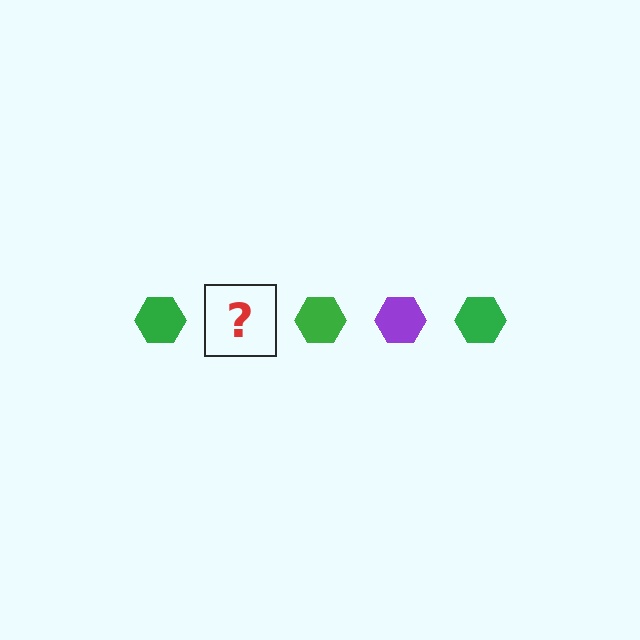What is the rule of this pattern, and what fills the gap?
The rule is that the pattern cycles through green, purple hexagons. The gap should be filled with a purple hexagon.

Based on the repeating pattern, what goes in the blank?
The blank should be a purple hexagon.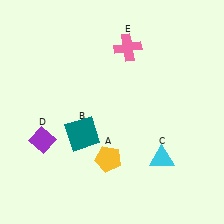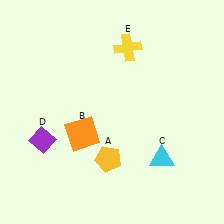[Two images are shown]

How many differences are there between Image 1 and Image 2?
There are 2 differences between the two images.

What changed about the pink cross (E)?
In Image 1, E is pink. In Image 2, it changed to yellow.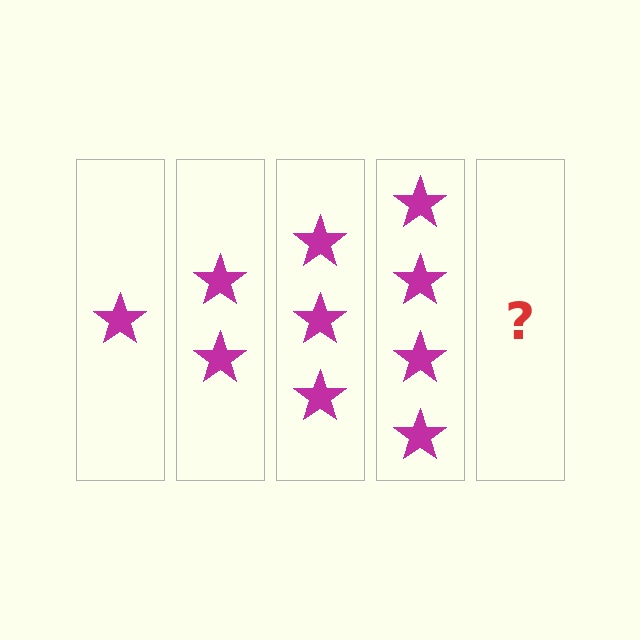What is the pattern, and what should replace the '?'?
The pattern is that each step adds one more star. The '?' should be 5 stars.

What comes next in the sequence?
The next element should be 5 stars.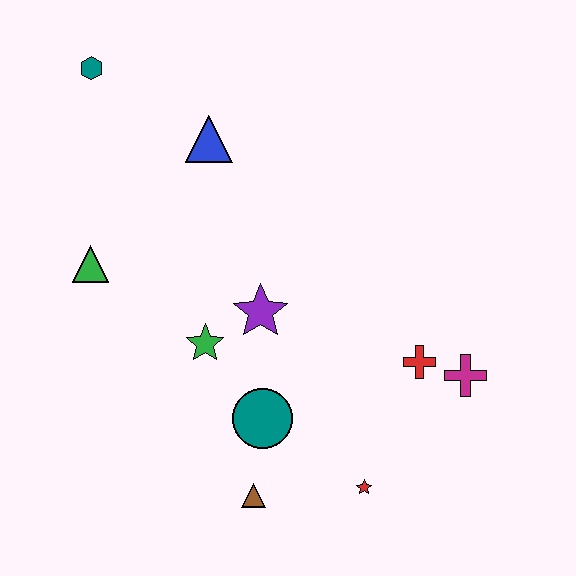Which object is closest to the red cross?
The magenta cross is closest to the red cross.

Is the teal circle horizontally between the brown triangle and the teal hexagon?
No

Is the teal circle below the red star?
No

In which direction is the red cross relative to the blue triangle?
The red cross is below the blue triangle.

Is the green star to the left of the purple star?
Yes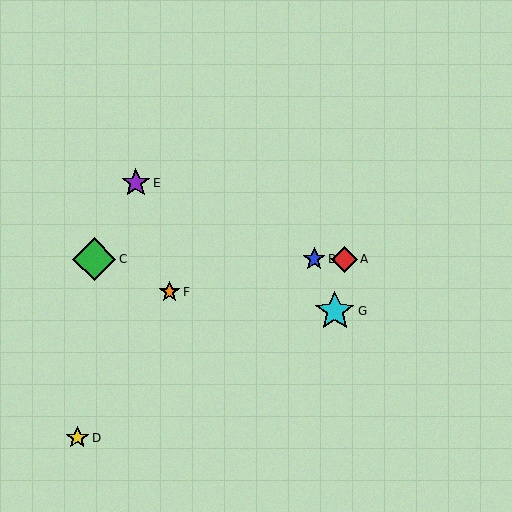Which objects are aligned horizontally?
Objects A, B, C are aligned horizontally.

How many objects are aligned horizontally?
3 objects (A, B, C) are aligned horizontally.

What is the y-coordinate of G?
Object G is at y≈311.